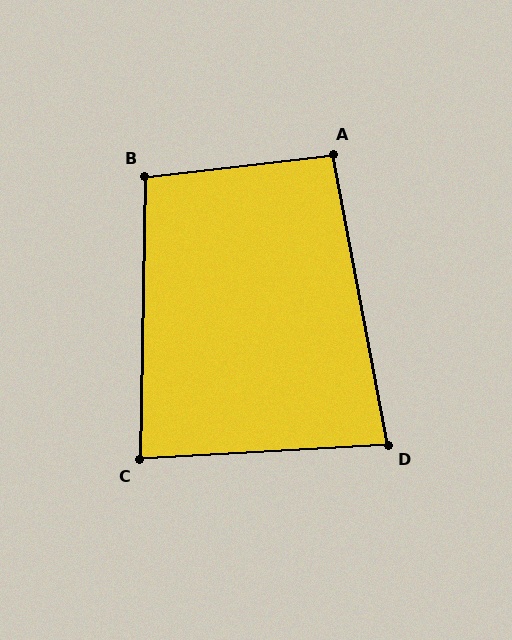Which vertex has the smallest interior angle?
D, at approximately 83 degrees.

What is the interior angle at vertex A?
Approximately 94 degrees (approximately right).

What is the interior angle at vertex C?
Approximately 86 degrees (approximately right).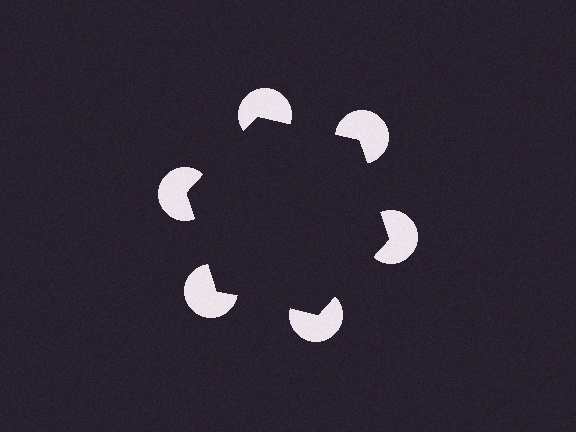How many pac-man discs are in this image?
There are 6 — one at each vertex of the illusory hexagon.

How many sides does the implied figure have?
6 sides.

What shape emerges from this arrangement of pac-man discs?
An illusory hexagon — its edges are inferred from the aligned wedge cuts in the pac-man discs, not physically drawn.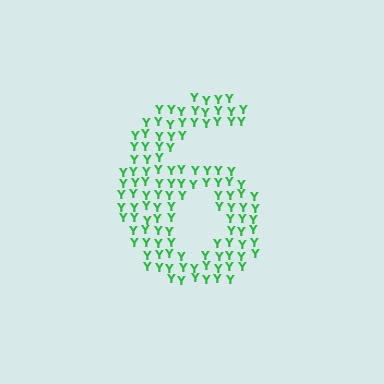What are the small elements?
The small elements are letter Y's.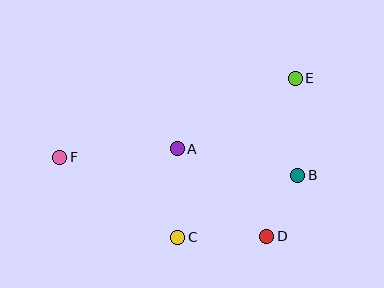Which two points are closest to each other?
Points B and D are closest to each other.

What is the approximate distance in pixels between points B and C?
The distance between B and C is approximately 135 pixels.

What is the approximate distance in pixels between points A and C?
The distance between A and C is approximately 88 pixels.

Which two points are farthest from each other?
Points E and F are farthest from each other.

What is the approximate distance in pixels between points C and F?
The distance between C and F is approximately 143 pixels.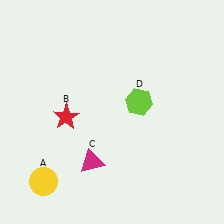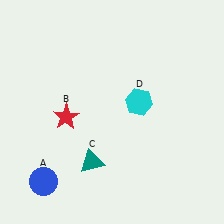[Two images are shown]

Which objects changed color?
A changed from yellow to blue. C changed from magenta to teal. D changed from lime to cyan.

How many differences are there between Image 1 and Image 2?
There are 3 differences between the two images.